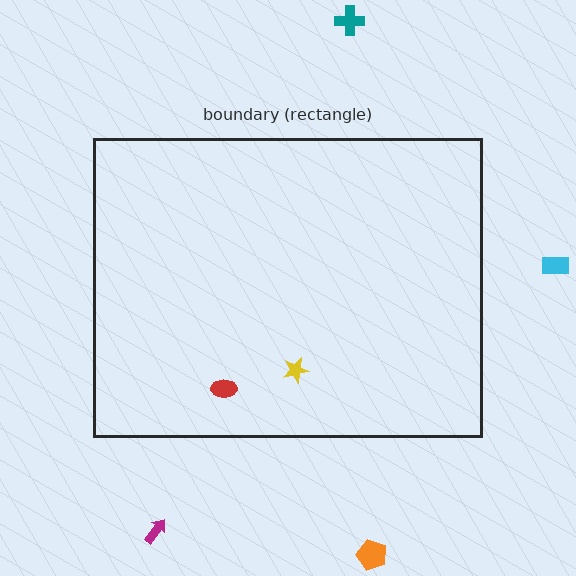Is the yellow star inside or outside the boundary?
Inside.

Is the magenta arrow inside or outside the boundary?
Outside.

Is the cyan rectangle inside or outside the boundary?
Outside.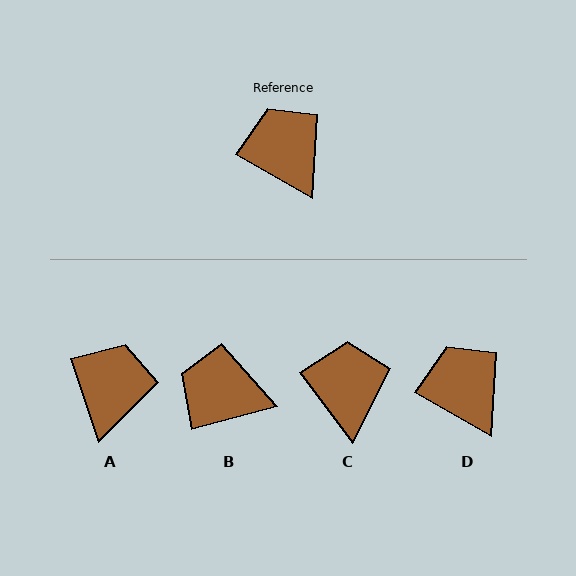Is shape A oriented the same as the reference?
No, it is off by about 42 degrees.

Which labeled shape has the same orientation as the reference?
D.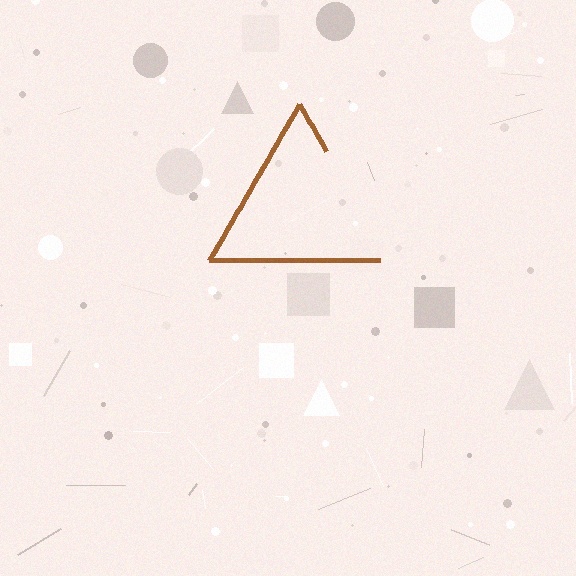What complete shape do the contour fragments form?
The contour fragments form a triangle.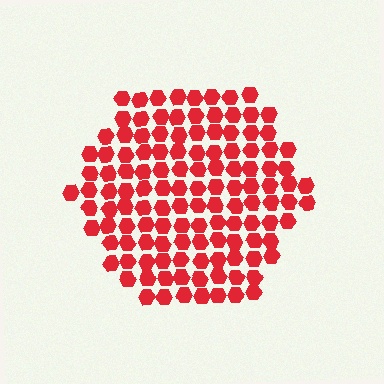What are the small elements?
The small elements are hexagons.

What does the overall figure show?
The overall figure shows a hexagon.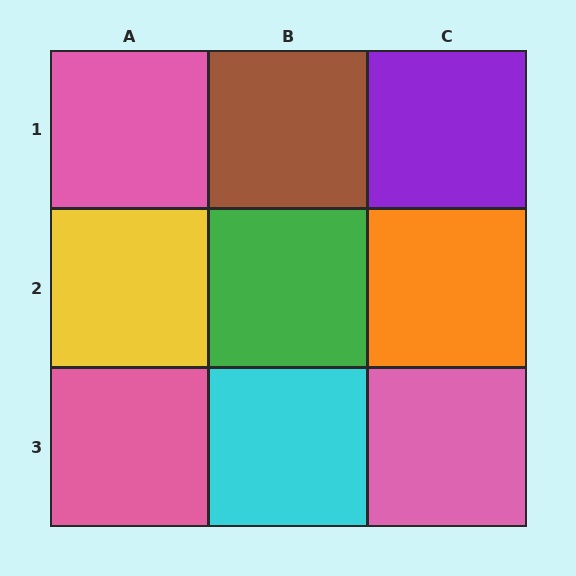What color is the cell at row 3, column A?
Pink.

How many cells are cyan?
1 cell is cyan.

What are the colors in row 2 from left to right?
Yellow, green, orange.